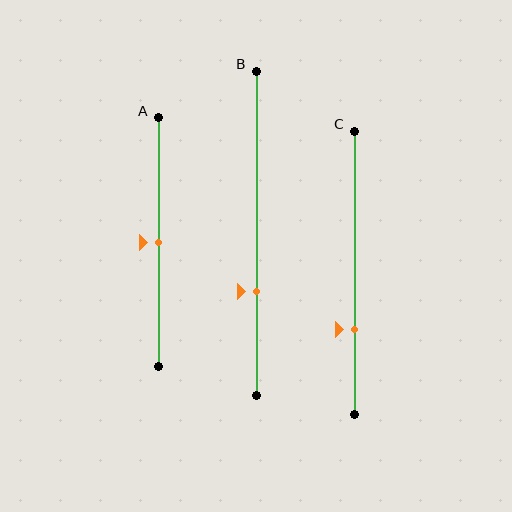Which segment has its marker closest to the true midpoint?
Segment A has its marker closest to the true midpoint.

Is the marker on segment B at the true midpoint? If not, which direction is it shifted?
No, the marker on segment B is shifted downward by about 18% of the segment length.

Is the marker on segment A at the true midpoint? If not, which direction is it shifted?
Yes, the marker on segment A is at the true midpoint.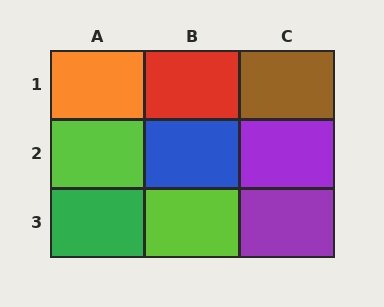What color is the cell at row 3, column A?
Green.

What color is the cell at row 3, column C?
Purple.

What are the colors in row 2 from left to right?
Lime, blue, purple.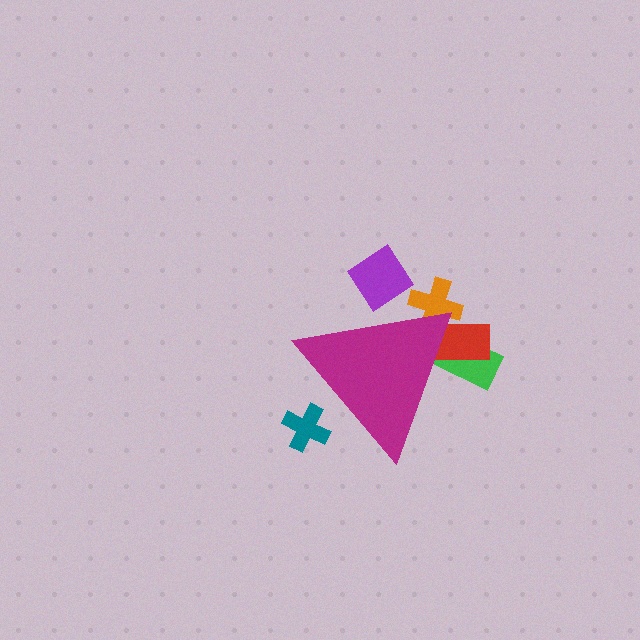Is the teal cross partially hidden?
Yes, the teal cross is partially hidden behind the magenta triangle.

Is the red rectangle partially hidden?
Yes, the red rectangle is partially hidden behind the magenta triangle.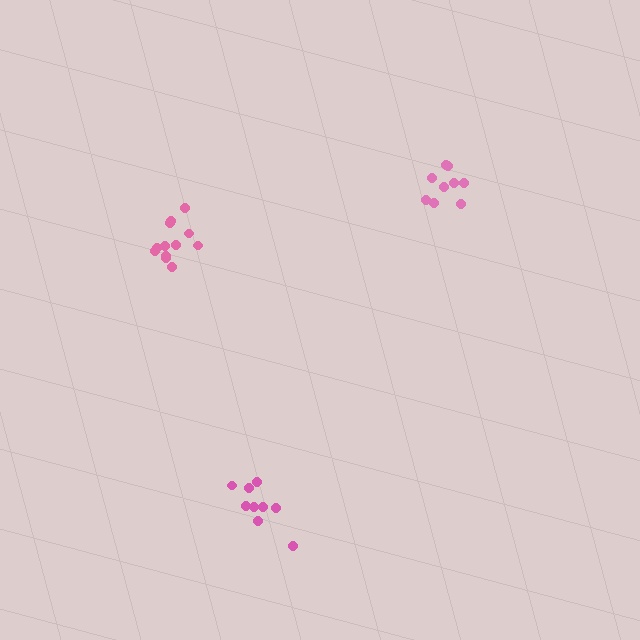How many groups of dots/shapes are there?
There are 3 groups.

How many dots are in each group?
Group 1: 12 dots, Group 2: 10 dots, Group 3: 9 dots (31 total).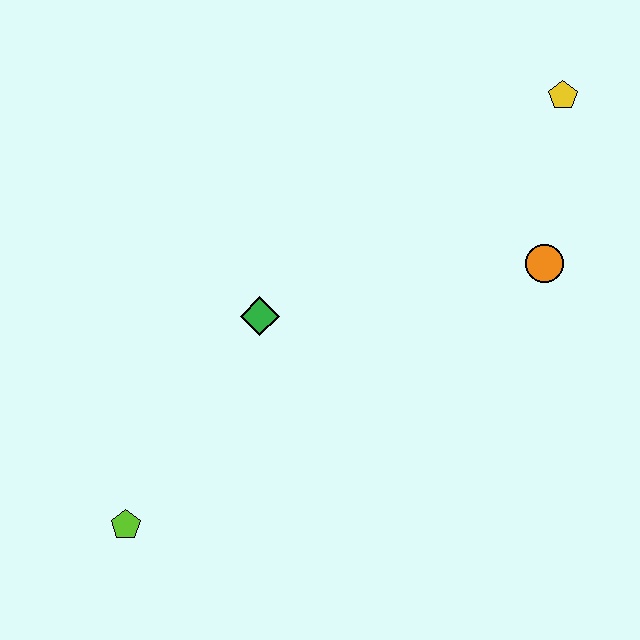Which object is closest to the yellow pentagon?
The orange circle is closest to the yellow pentagon.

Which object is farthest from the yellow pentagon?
The lime pentagon is farthest from the yellow pentagon.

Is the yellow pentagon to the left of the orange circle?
No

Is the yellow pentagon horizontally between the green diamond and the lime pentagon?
No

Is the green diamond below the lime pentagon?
No